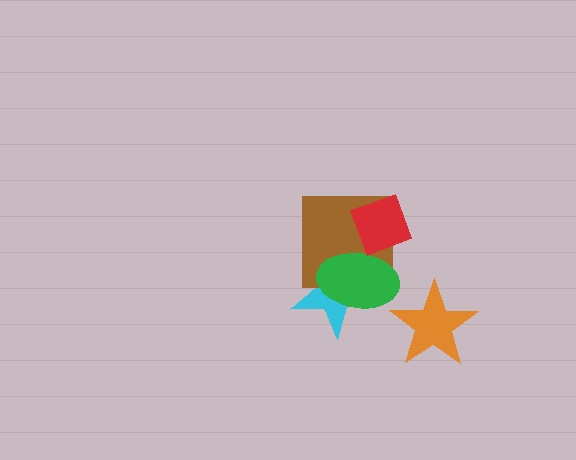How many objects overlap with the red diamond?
2 objects overlap with the red diamond.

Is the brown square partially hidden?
Yes, it is partially covered by another shape.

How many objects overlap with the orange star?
0 objects overlap with the orange star.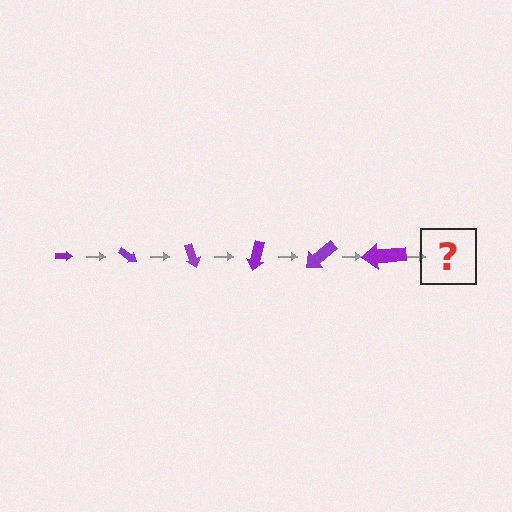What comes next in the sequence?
The next element should be an arrow, larger than the previous one and rotated 210 degrees from the start.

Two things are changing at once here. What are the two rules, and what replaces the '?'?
The two rules are that the arrow grows larger each step and it rotates 35 degrees each step. The '?' should be an arrow, larger than the previous one and rotated 210 degrees from the start.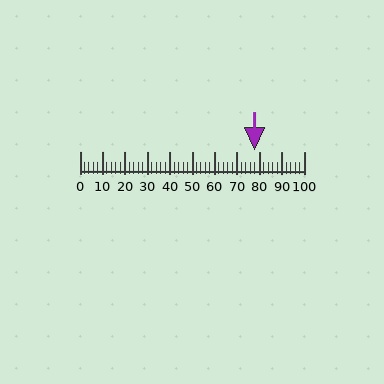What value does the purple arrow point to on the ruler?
The purple arrow points to approximately 78.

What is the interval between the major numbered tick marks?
The major tick marks are spaced 10 units apart.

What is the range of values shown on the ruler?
The ruler shows values from 0 to 100.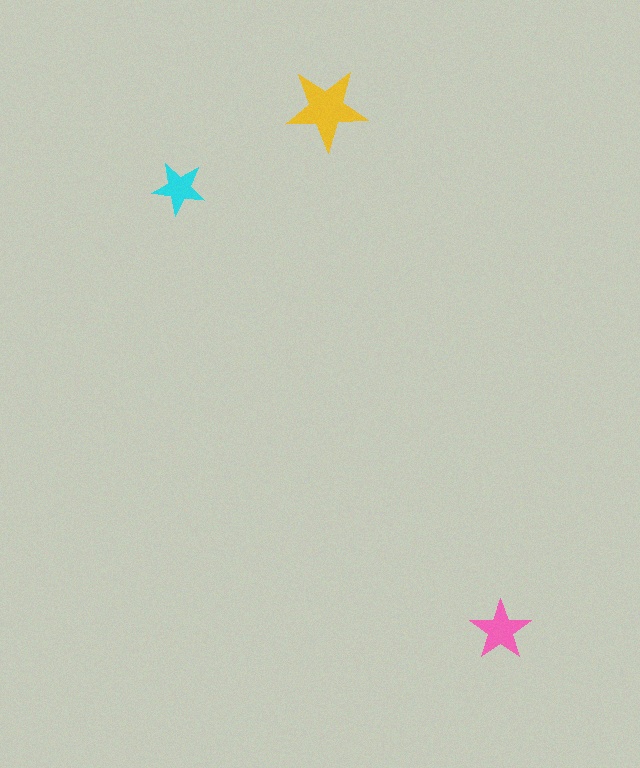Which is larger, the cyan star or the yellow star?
The yellow one.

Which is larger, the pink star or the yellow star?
The yellow one.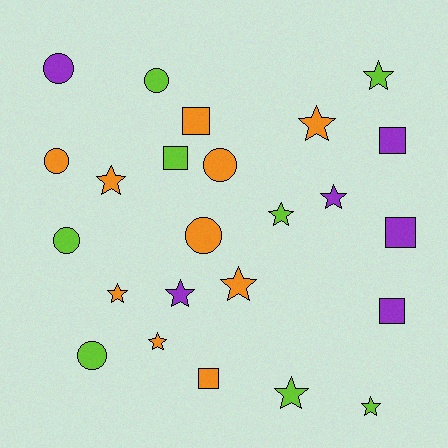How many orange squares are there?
There are 2 orange squares.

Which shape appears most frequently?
Star, with 11 objects.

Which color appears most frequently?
Orange, with 10 objects.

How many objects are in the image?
There are 24 objects.